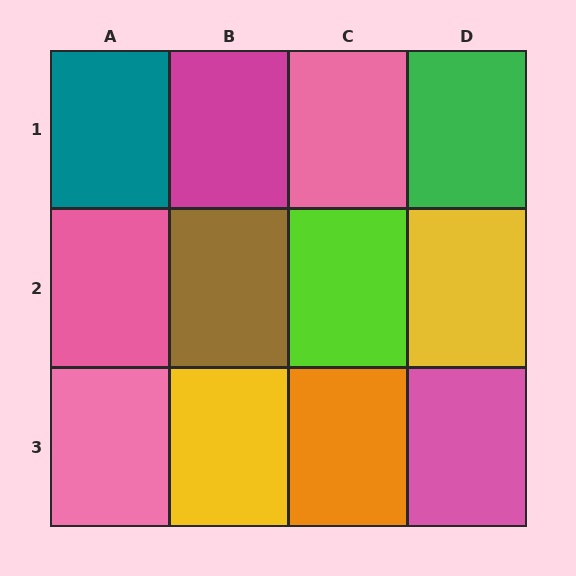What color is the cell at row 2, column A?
Pink.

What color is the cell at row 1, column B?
Magenta.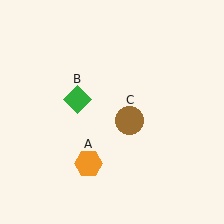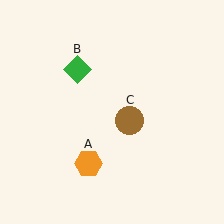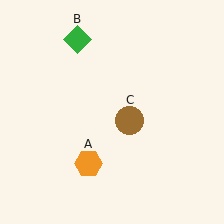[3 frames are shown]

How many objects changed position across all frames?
1 object changed position: green diamond (object B).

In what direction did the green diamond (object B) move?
The green diamond (object B) moved up.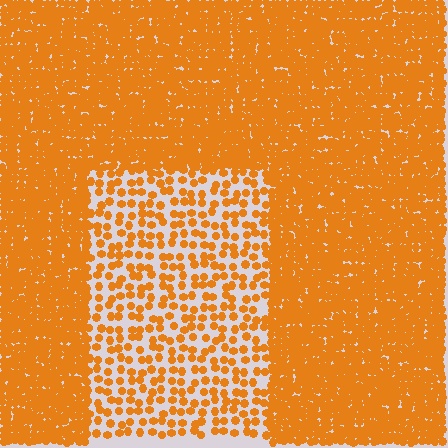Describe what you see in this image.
The image contains small orange elements arranged at two different densities. A rectangle-shaped region is visible where the elements are less densely packed than the surrounding area.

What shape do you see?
I see a rectangle.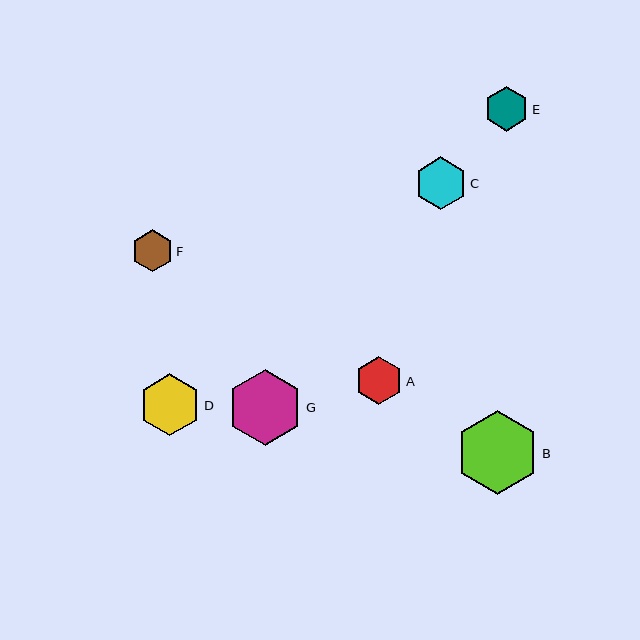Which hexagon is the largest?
Hexagon B is the largest with a size of approximately 84 pixels.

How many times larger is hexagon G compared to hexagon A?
Hexagon G is approximately 1.6 times the size of hexagon A.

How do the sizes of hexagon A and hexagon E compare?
Hexagon A and hexagon E are approximately the same size.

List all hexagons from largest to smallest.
From largest to smallest: B, G, D, C, A, E, F.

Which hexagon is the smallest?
Hexagon F is the smallest with a size of approximately 42 pixels.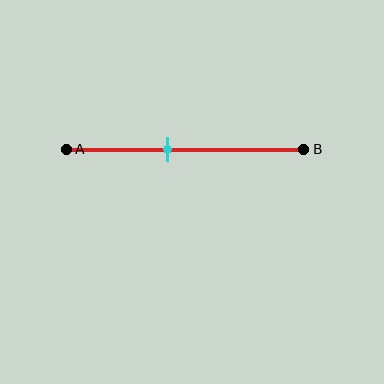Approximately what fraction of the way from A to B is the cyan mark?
The cyan mark is approximately 45% of the way from A to B.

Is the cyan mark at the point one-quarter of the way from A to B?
No, the mark is at about 45% from A, not at the 25% one-quarter point.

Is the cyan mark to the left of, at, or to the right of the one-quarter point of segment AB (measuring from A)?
The cyan mark is to the right of the one-quarter point of segment AB.